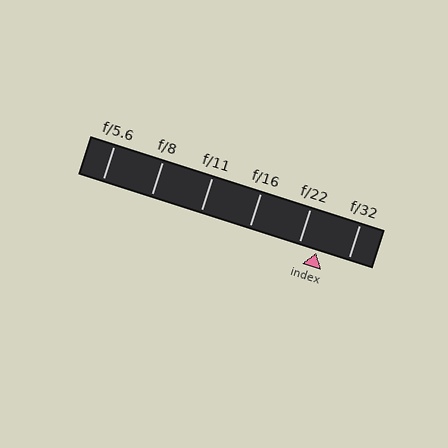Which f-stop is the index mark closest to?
The index mark is closest to f/22.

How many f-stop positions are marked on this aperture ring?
There are 6 f-stop positions marked.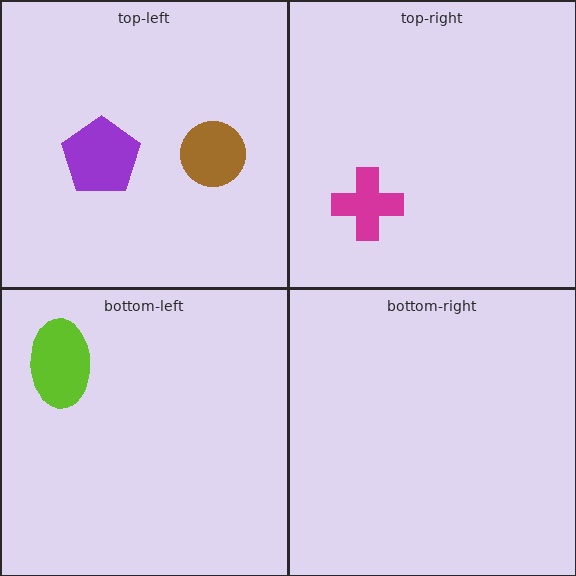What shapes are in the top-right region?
The magenta cross.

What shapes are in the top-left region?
The purple pentagon, the brown circle.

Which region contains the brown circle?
The top-left region.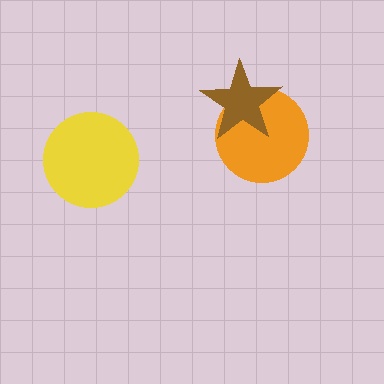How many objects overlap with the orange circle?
1 object overlaps with the orange circle.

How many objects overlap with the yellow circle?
0 objects overlap with the yellow circle.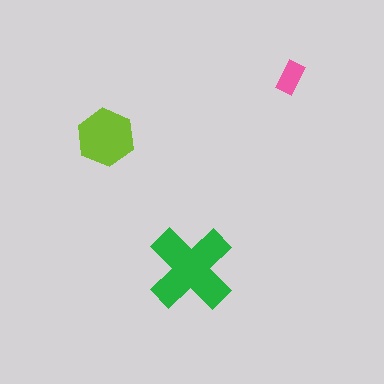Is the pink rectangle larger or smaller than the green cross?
Smaller.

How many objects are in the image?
There are 3 objects in the image.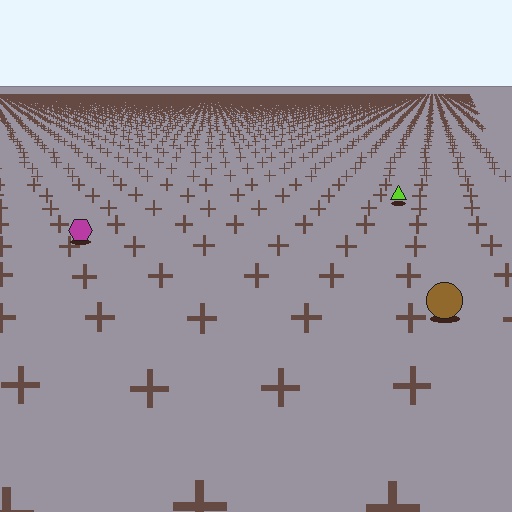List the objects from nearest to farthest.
From nearest to farthest: the brown circle, the magenta hexagon, the lime triangle.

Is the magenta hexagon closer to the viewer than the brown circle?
No. The brown circle is closer — you can tell from the texture gradient: the ground texture is coarser near it.